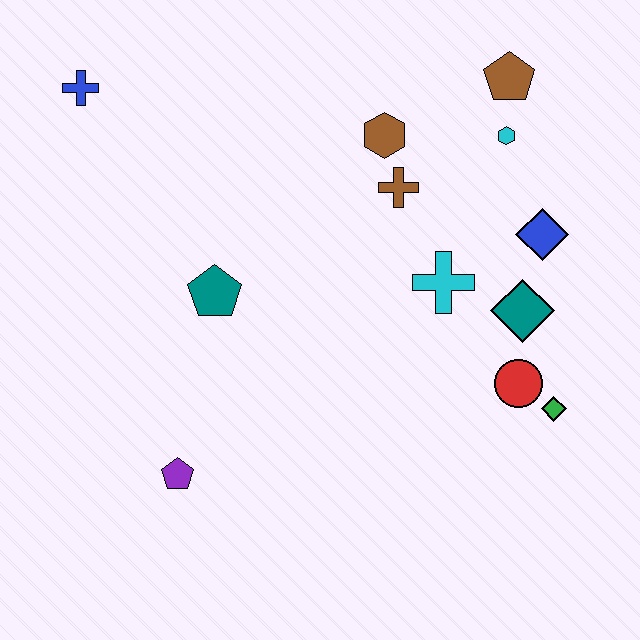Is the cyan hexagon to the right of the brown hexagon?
Yes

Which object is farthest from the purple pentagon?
The brown pentagon is farthest from the purple pentagon.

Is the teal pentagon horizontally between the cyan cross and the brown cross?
No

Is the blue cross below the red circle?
No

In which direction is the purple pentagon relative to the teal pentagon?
The purple pentagon is below the teal pentagon.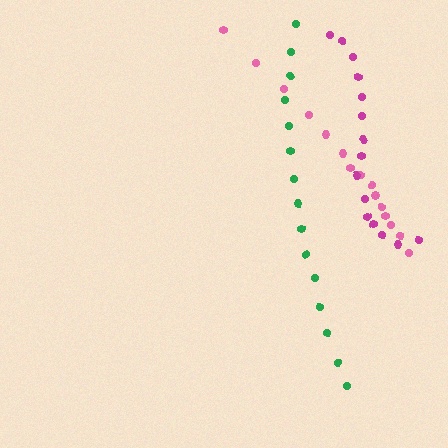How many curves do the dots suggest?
There are 3 distinct paths.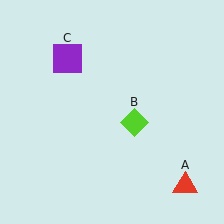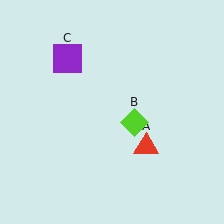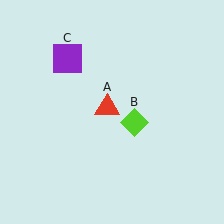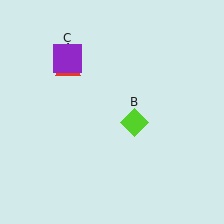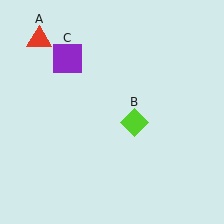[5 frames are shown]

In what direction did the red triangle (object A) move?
The red triangle (object A) moved up and to the left.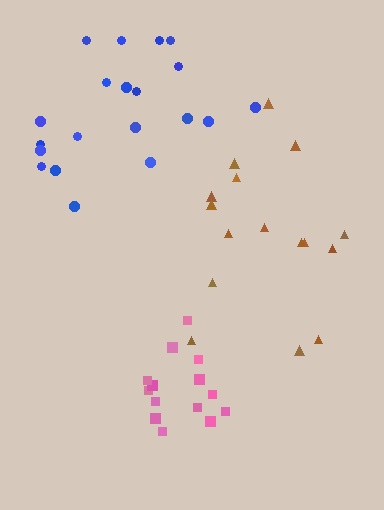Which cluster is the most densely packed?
Pink.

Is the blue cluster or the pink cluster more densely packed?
Pink.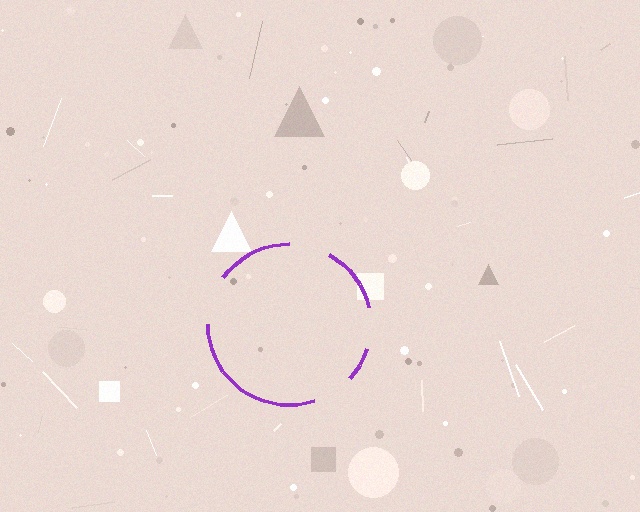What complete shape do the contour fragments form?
The contour fragments form a circle.